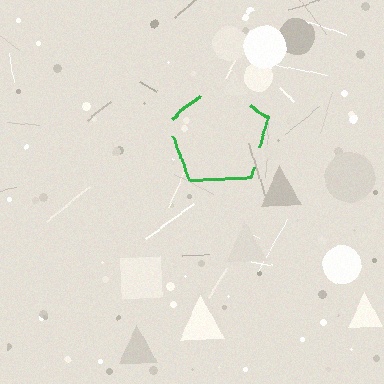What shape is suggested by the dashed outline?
The dashed outline suggests a pentagon.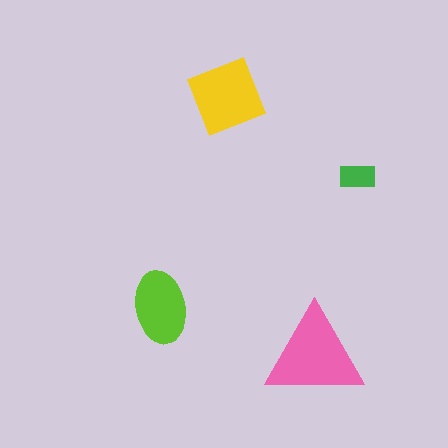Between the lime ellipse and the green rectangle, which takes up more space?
The lime ellipse.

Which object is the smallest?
The green rectangle.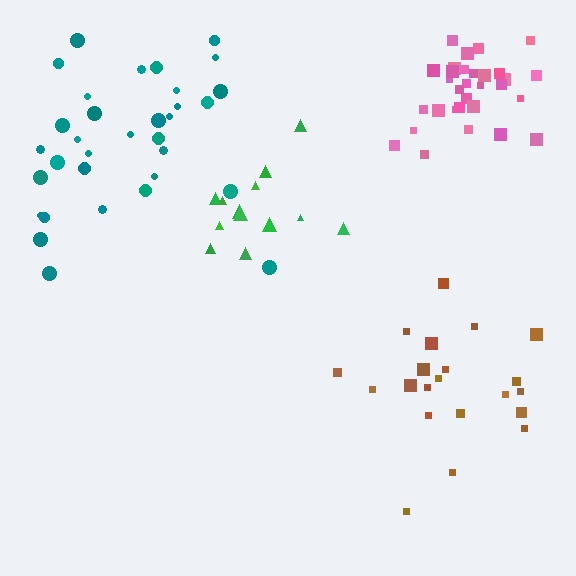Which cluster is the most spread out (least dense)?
Brown.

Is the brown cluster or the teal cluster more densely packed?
Teal.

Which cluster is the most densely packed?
Pink.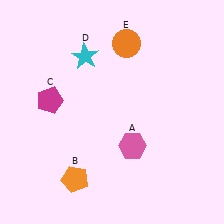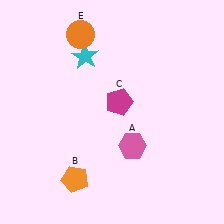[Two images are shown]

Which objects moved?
The objects that moved are: the magenta pentagon (C), the orange circle (E).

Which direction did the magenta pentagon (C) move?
The magenta pentagon (C) moved right.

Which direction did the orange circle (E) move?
The orange circle (E) moved left.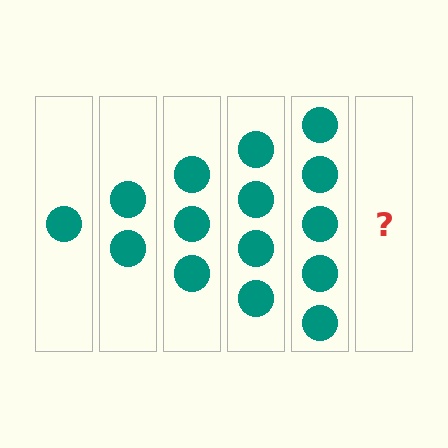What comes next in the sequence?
The next element should be 6 circles.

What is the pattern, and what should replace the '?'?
The pattern is that each step adds one more circle. The '?' should be 6 circles.